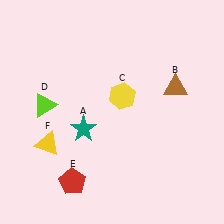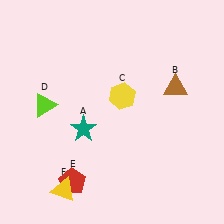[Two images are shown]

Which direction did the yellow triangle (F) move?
The yellow triangle (F) moved down.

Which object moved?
The yellow triangle (F) moved down.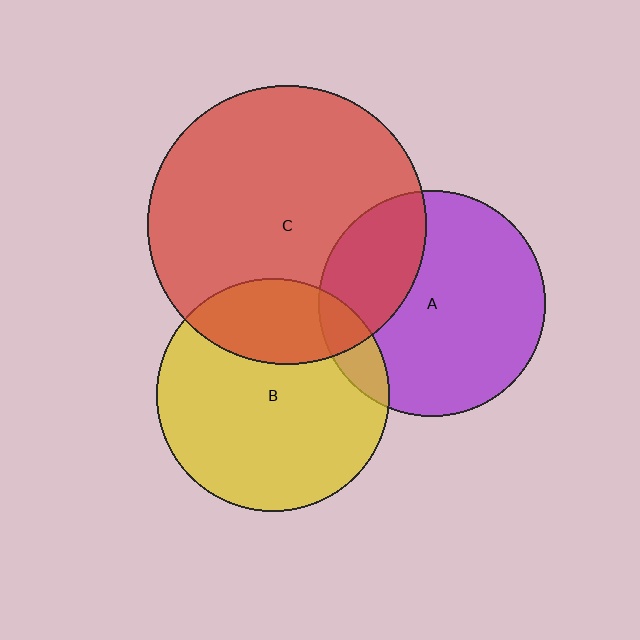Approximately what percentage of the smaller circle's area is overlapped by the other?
Approximately 30%.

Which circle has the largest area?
Circle C (red).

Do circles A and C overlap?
Yes.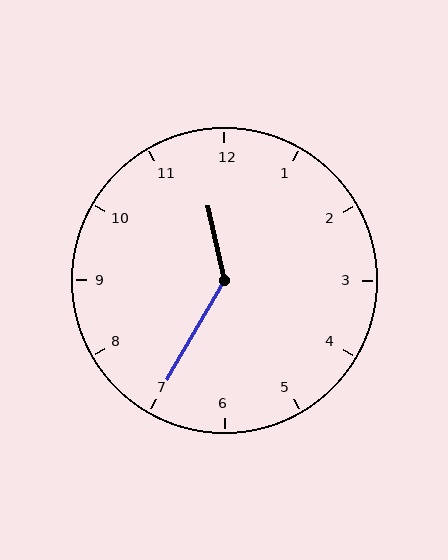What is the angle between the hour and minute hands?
Approximately 138 degrees.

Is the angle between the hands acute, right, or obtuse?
It is obtuse.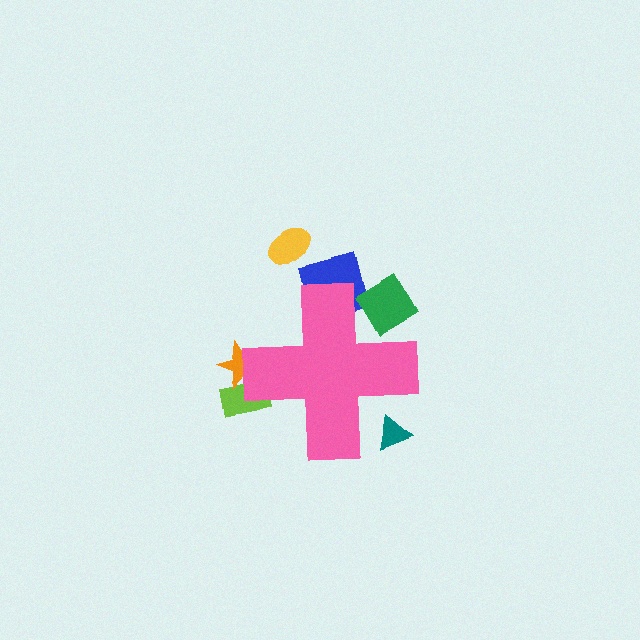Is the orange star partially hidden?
Yes, the orange star is partially hidden behind the pink cross.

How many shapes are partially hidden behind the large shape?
5 shapes are partially hidden.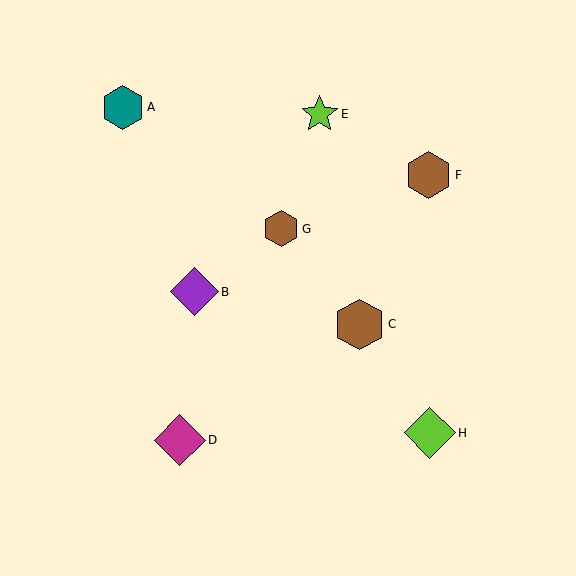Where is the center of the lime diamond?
The center of the lime diamond is at (430, 433).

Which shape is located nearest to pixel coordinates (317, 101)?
The lime star (labeled E) at (320, 114) is nearest to that location.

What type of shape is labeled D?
Shape D is a magenta diamond.